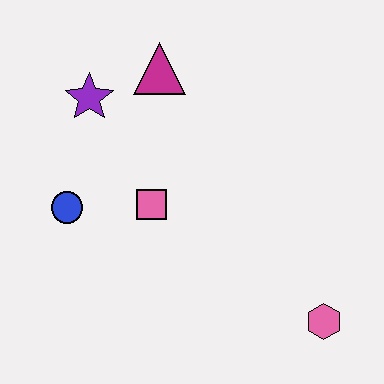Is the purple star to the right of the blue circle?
Yes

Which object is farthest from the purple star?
The pink hexagon is farthest from the purple star.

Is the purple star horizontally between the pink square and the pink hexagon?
No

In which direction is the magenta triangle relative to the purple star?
The magenta triangle is to the right of the purple star.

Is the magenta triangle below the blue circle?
No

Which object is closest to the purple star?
The magenta triangle is closest to the purple star.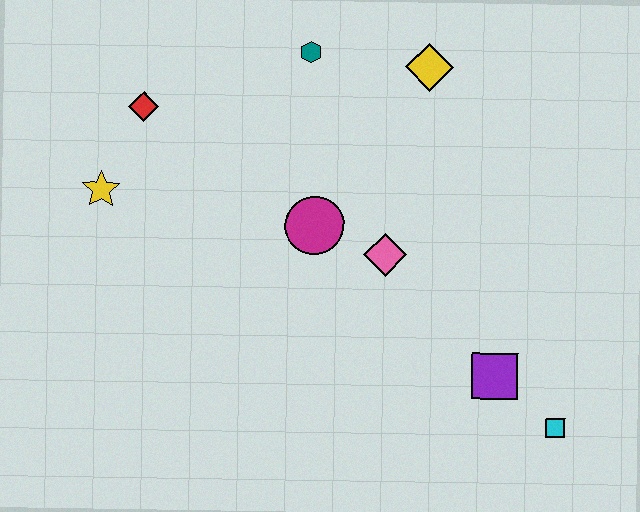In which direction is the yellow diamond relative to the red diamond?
The yellow diamond is to the right of the red diamond.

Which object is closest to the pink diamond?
The magenta circle is closest to the pink diamond.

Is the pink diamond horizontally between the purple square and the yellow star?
Yes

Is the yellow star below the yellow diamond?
Yes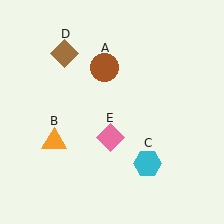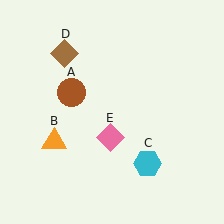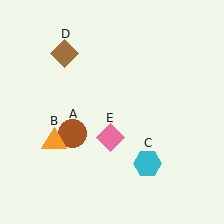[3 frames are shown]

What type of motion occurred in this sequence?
The brown circle (object A) rotated counterclockwise around the center of the scene.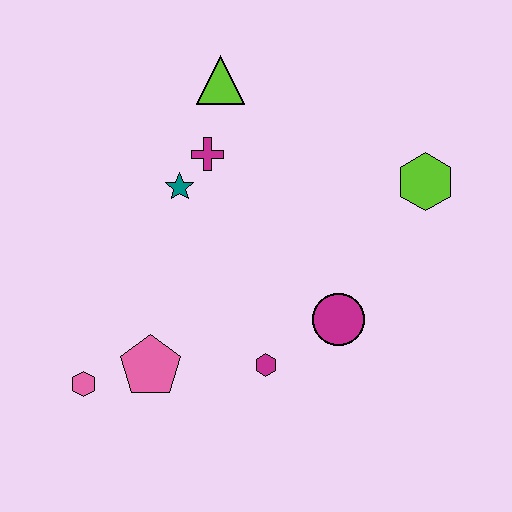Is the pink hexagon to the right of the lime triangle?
No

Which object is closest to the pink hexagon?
The pink pentagon is closest to the pink hexagon.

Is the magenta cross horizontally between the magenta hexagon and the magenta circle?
No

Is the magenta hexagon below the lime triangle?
Yes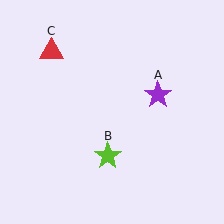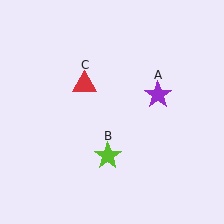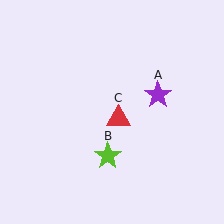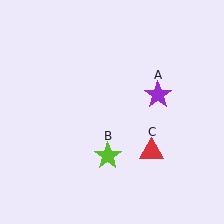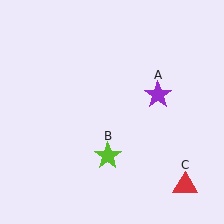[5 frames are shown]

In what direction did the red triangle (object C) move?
The red triangle (object C) moved down and to the right.